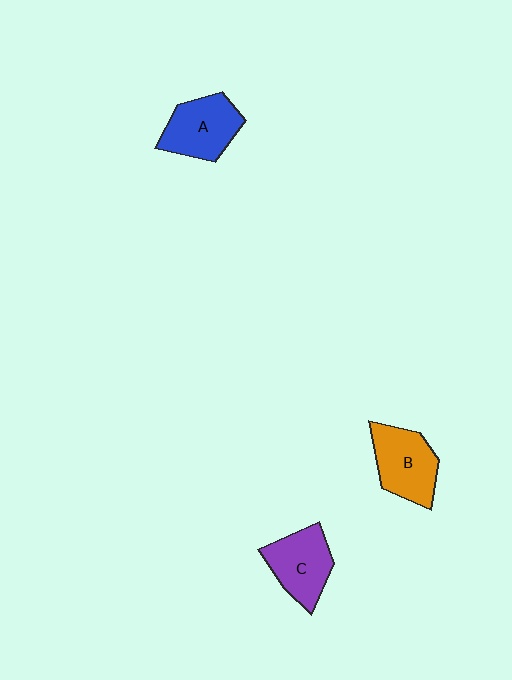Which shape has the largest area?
Shape B (orange).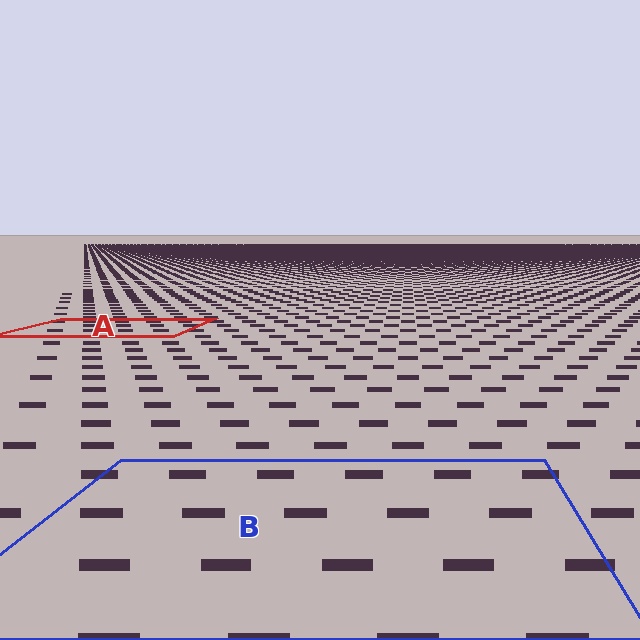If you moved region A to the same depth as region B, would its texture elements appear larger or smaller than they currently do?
They would appear larger. At a closer depth, the same texture elements are projected at a bigger on-screen size.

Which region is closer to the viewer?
Region B is closer. The texture elements there are larger and more spread out.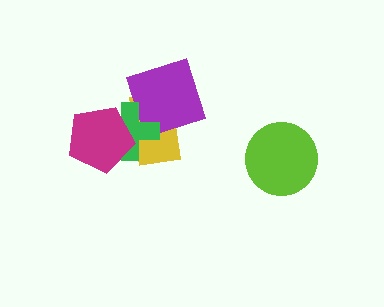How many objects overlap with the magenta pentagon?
2 objects overlap with the magenta pentagon.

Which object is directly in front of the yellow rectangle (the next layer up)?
The purple square is directly in front of the yellow rectangle.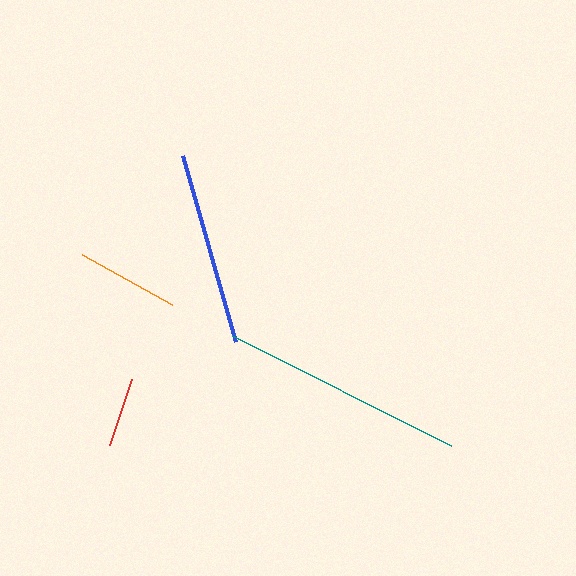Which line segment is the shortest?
The red line is the shortest at approximately 69 pixels.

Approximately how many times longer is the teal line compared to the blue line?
The teal line is approximately 1.3 times the length of the blue line.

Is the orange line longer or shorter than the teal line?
The teal line is longer than the orange line.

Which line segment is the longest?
The teal line is the longest at approximately 246 pixels.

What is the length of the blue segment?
The blue segment is approximately 193 pixels long.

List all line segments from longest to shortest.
From longest to shortest: teal, blue, orange, red.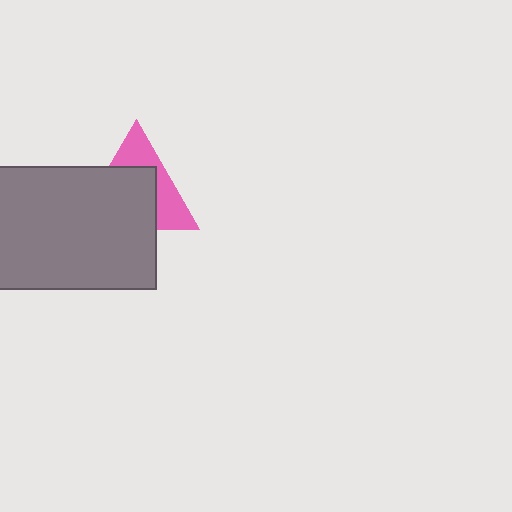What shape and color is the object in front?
The object in front is a gray rectangle.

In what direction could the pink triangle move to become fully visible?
The pink triangle could move up. That would shift it out from behind the gray rectangle entirely.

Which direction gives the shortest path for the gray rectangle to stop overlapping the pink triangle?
Moving down gives the shortest separation.